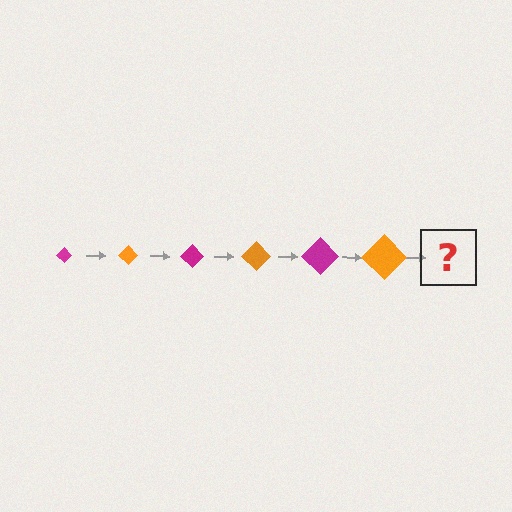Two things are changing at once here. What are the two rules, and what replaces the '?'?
The two rules are that the diamond grows larger each step and the color cycles through magenta and orange. The '?' should be a magenta diamond, larger than the previous one.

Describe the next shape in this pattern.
It should be a magenta diamond, larger than the previous one.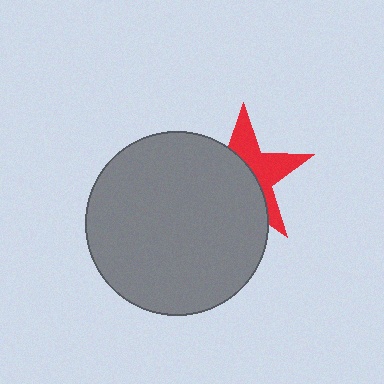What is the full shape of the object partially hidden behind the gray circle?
The partially hidden object is a red star.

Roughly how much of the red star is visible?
A small part of it is visible (roughly 43%).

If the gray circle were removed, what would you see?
You would see the complete red star.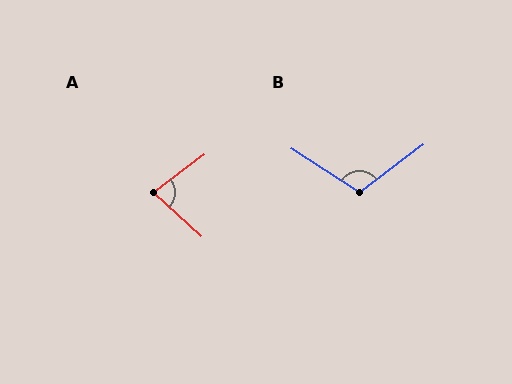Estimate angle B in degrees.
Approximately 111 degrees.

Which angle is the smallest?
A, at approximately 79 degrees.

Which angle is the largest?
B, at approximately 111 degrees.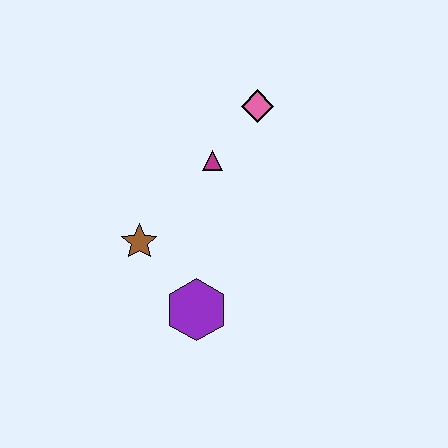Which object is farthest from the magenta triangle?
The purple hexagon is farthest from the magenta triangle.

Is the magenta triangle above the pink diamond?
No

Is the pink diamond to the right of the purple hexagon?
Yes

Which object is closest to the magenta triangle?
The pink diamond is closest to the magenta triangle.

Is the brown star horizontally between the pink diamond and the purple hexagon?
No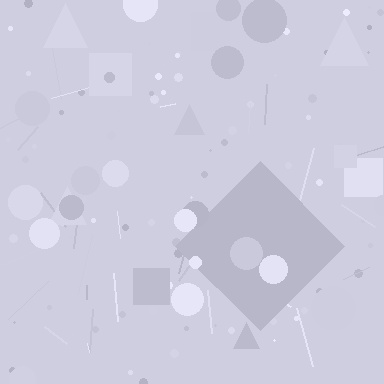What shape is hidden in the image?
A diamond is hidden in the image.